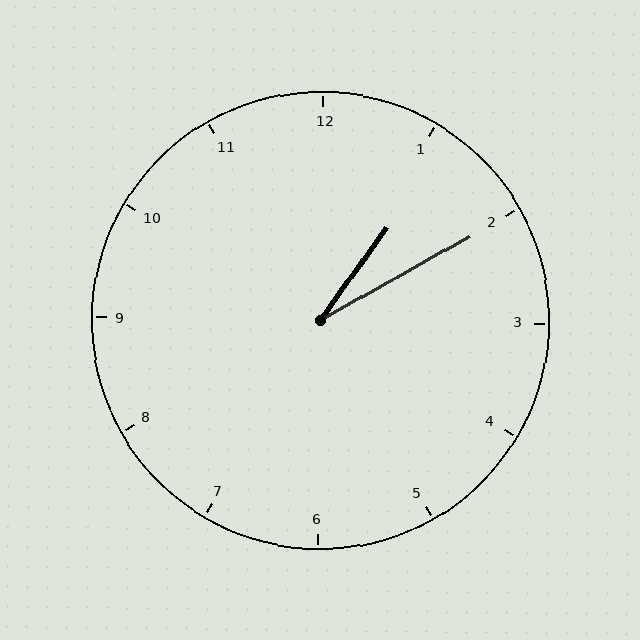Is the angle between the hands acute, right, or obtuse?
It is acute.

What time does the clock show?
1:10.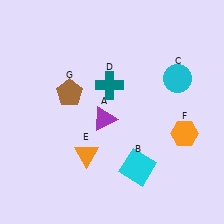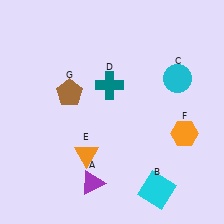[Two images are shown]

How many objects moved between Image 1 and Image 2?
2 objects moved between the two images.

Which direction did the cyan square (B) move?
The cyan square (B) moved down.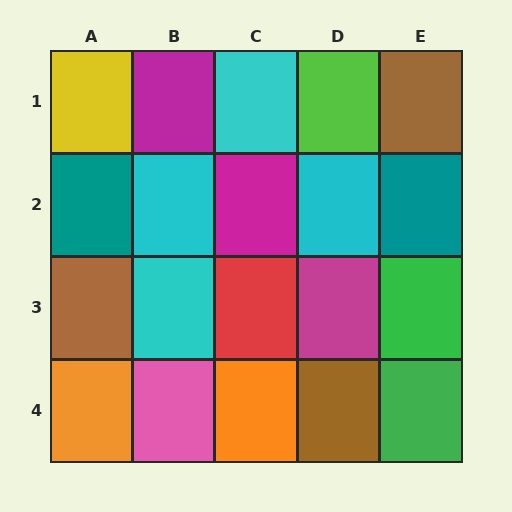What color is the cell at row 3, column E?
Green.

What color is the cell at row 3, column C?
Red.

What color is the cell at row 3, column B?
Cyan.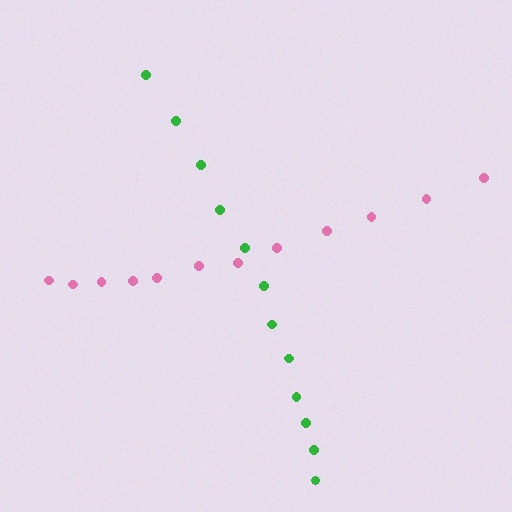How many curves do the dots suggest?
There are 2 distinct paths.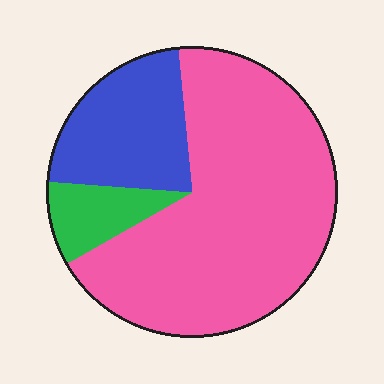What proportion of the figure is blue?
Blue covers about 20% of the figure.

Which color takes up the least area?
Green, at roughly 10%.